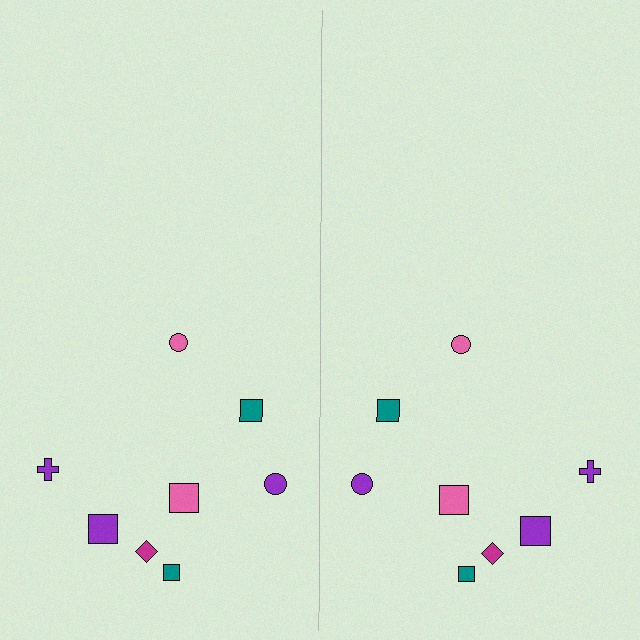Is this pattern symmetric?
Yes, this pattern has bilateral (reflection) symmetry.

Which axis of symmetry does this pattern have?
The pattern has a vertical axis of symmetry running through the center of the image.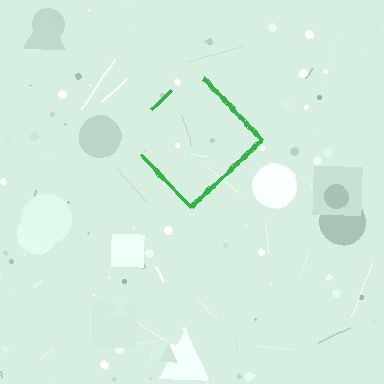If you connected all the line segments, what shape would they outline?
They would outline a diamond.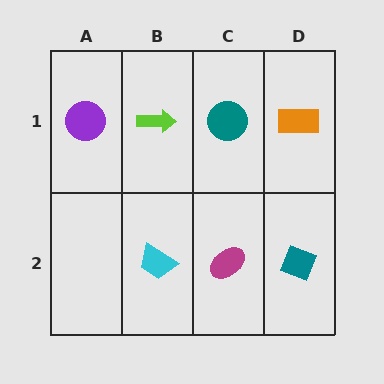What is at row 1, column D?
An orange rectangle.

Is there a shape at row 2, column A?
No, that cell is empty.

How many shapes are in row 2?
3 shapes.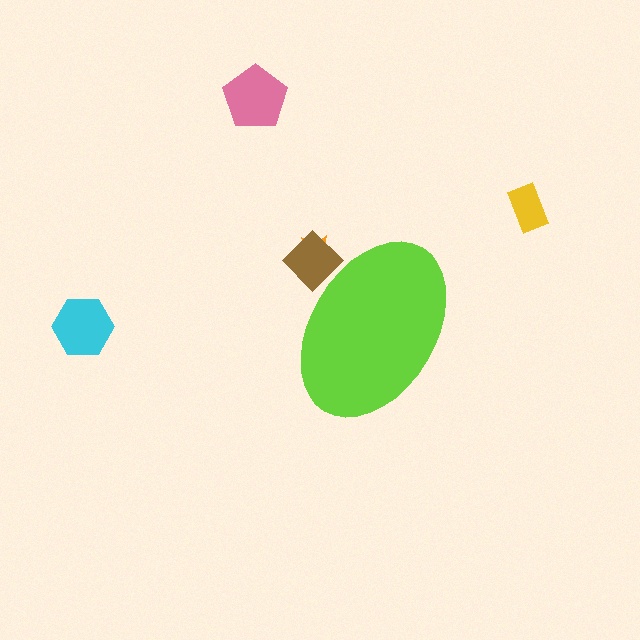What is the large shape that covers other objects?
A lime ellipse.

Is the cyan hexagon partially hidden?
No, the cyan hexagon is fully visible.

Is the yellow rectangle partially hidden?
No, the yellow rectangle is fully visible.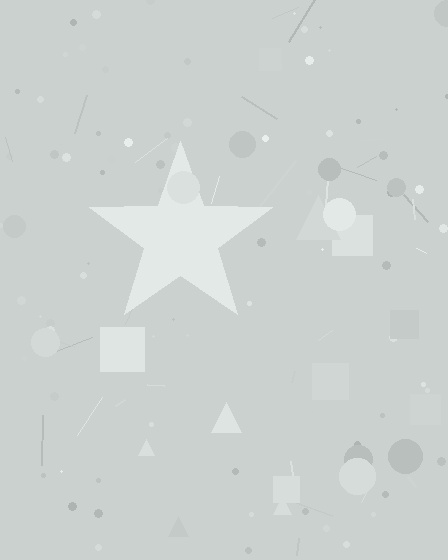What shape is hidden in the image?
A star is hidden in the image.